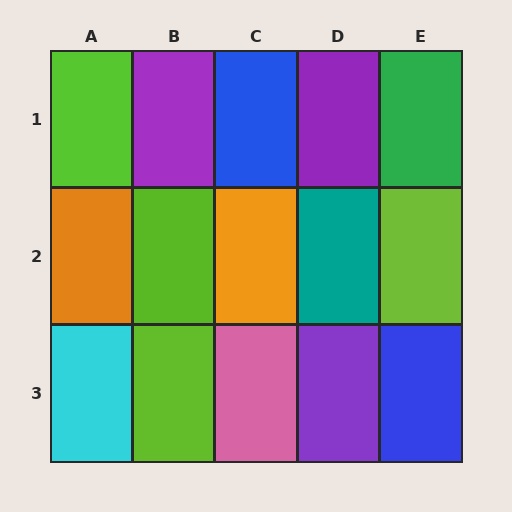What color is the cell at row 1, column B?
Purple.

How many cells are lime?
4 cells are lime.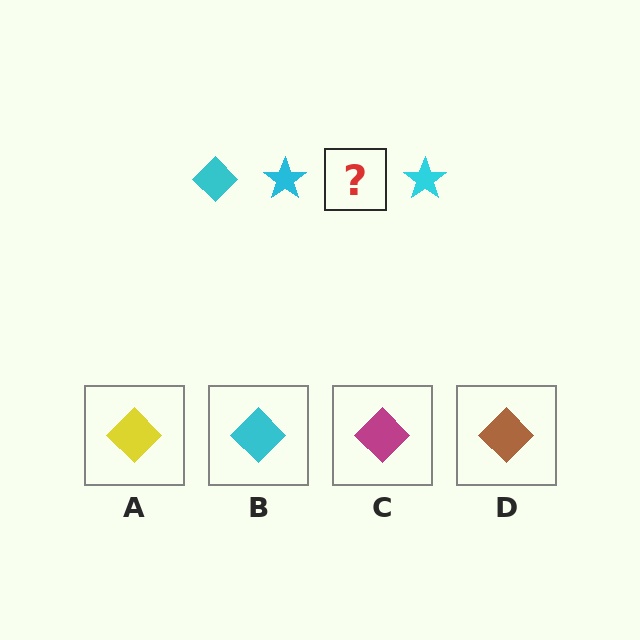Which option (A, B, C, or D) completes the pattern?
B.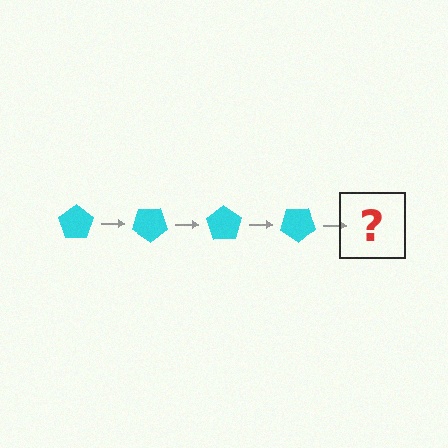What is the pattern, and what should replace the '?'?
The pattern is that the pentagon rotates 35 degrees each step. The '?' should be a cyan pentagon rotated 140 degrees.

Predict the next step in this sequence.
The next step is a cyan pentagon rotated 140 degrees.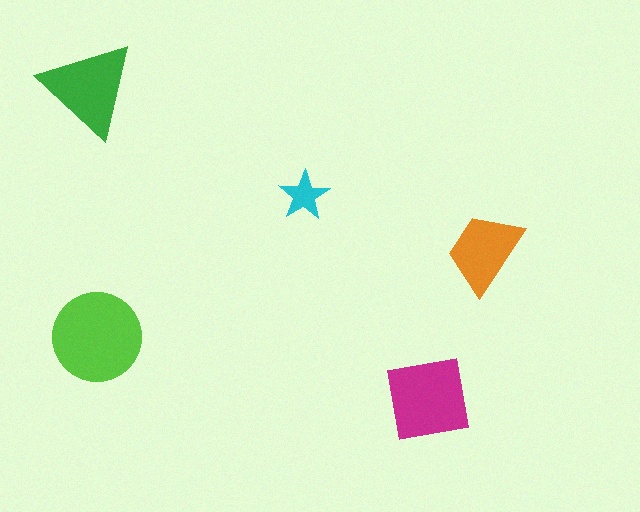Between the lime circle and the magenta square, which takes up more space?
The lime circle.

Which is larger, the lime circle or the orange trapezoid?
The lime circle.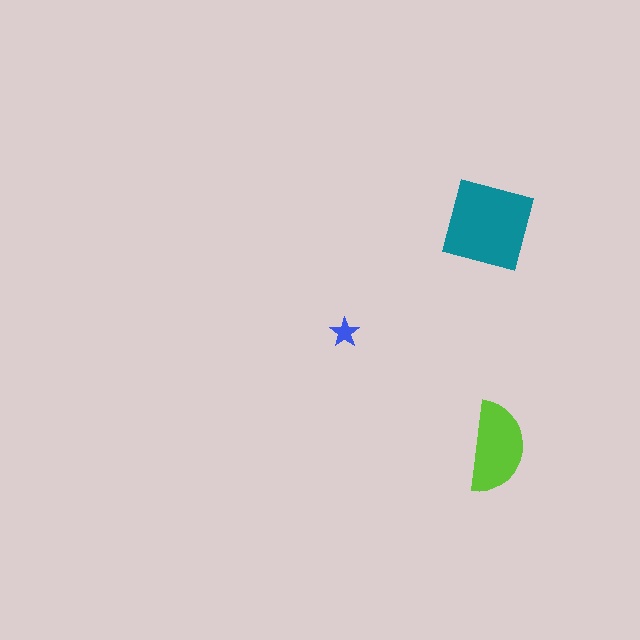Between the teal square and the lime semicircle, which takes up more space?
The teal square.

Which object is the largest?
The teal square.